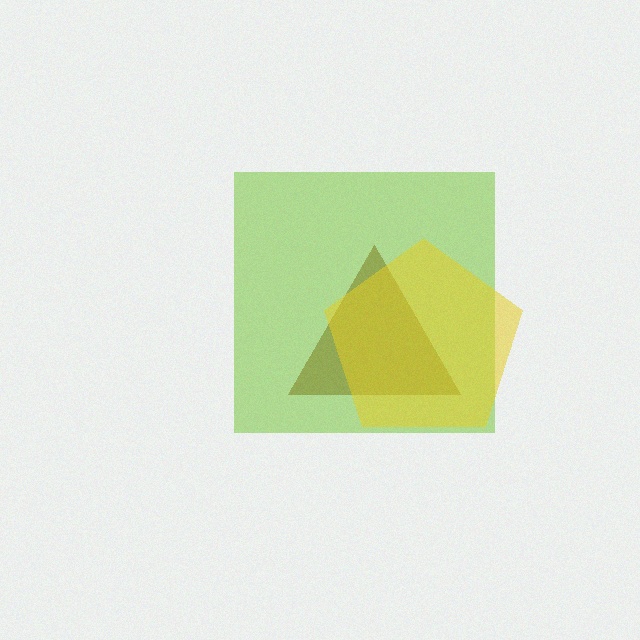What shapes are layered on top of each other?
The layered shapes are: a brown triangle, a lime square, a yellow pentagon.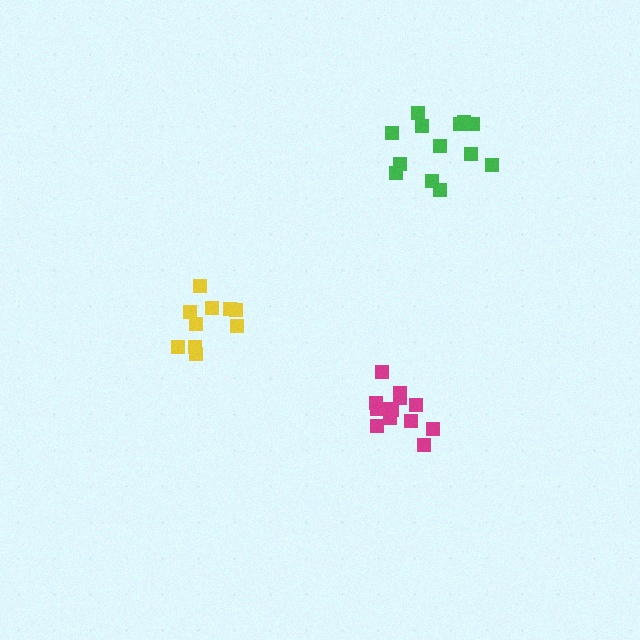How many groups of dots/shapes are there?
There are 3 groups.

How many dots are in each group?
Group 1: 13 dots, Group 2: 13 dots, Group 3: 10 dots (36 total).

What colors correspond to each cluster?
The clusters are colored: magenta, green, yellow.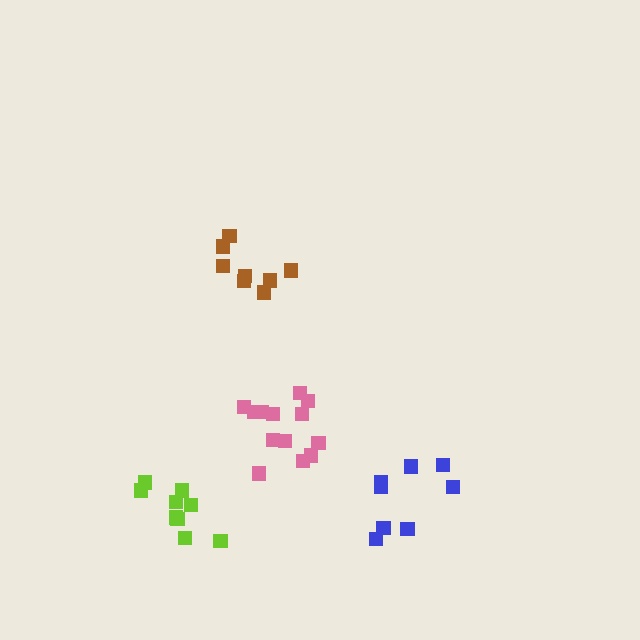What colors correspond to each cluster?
The clusters are colored: pink, brown, lime, blue.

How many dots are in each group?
Group 1: 13 dots, Group 2: 8 dots, Group 3: 9 dots, Group 4: 8 dots (38 total).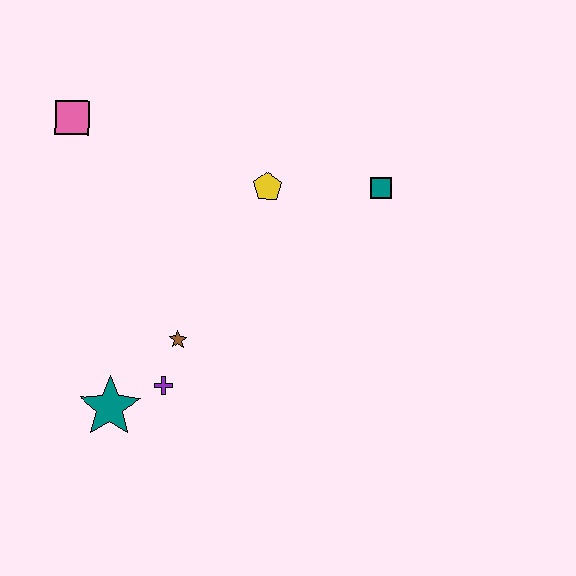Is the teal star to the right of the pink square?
Yes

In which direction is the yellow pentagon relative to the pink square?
The yellow pentagon is to the right of the pink square.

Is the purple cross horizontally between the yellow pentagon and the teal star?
Yes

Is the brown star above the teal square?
No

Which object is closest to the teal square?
The yellow pentagon is closest to the teal square.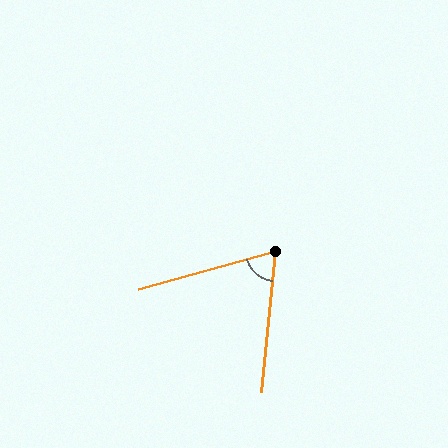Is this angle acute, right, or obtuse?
It is acute.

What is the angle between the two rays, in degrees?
Approximately 69 degrees.